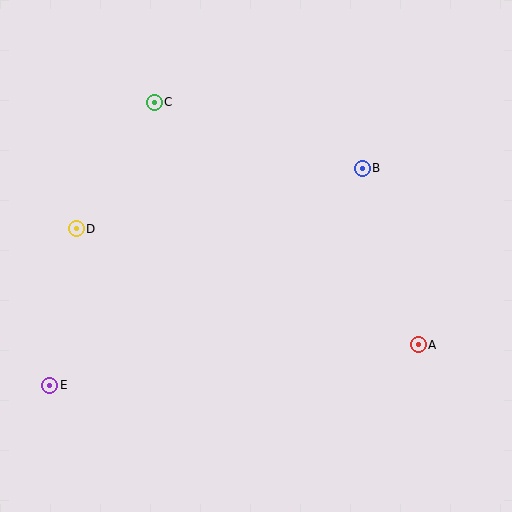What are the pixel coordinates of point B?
Point B is at (362, 168).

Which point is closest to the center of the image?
Point B at (362, 168) is closest to the center.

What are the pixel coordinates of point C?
Point C is at (154, 102).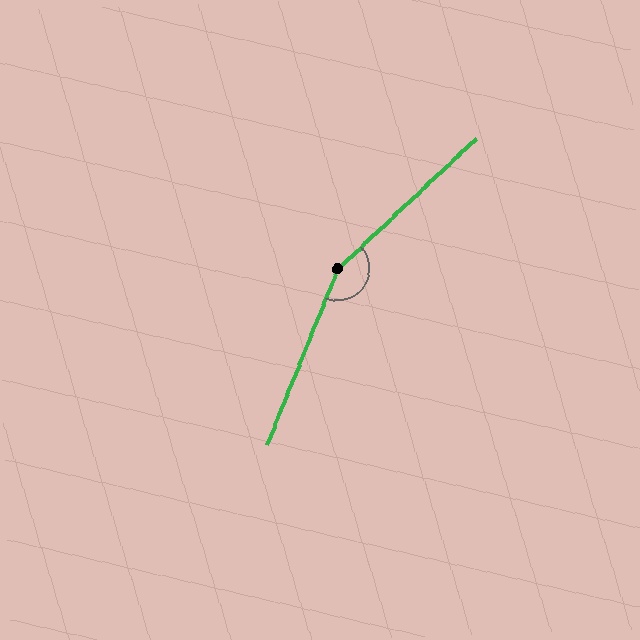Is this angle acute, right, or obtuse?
It is obtuse.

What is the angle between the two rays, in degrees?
Approximately 156 degrees.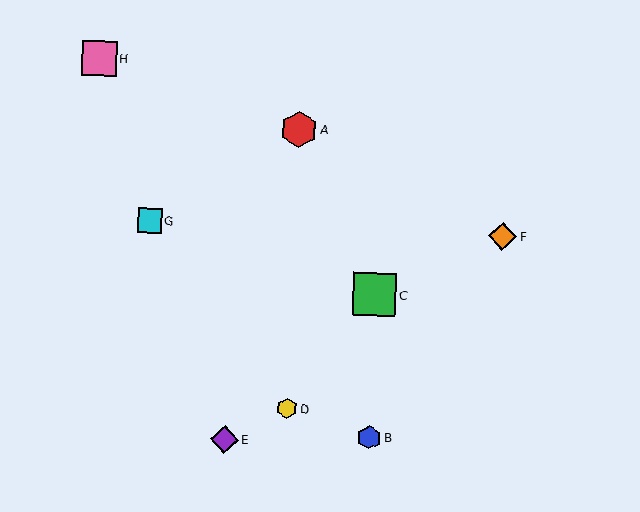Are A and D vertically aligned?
Yes, both are at x≈299.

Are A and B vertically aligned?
No, A is at x≈299 and B is at x≈369.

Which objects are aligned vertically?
Objects A, D are aligned vertically.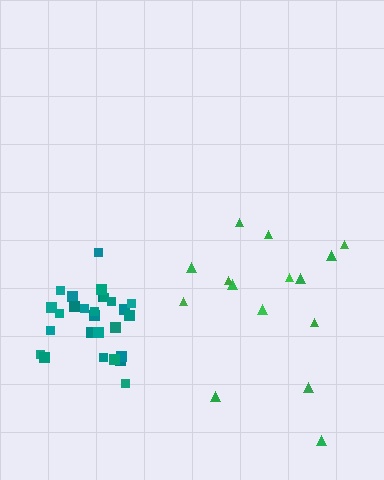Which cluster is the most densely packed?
Teal.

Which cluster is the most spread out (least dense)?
Green.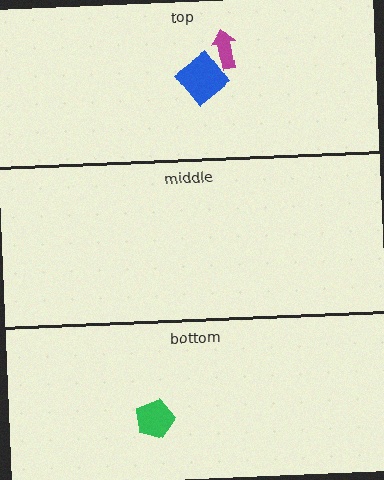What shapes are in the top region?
The blue diamond, the magenta arrow.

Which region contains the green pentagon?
The bottom region.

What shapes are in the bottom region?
The green pentagon.